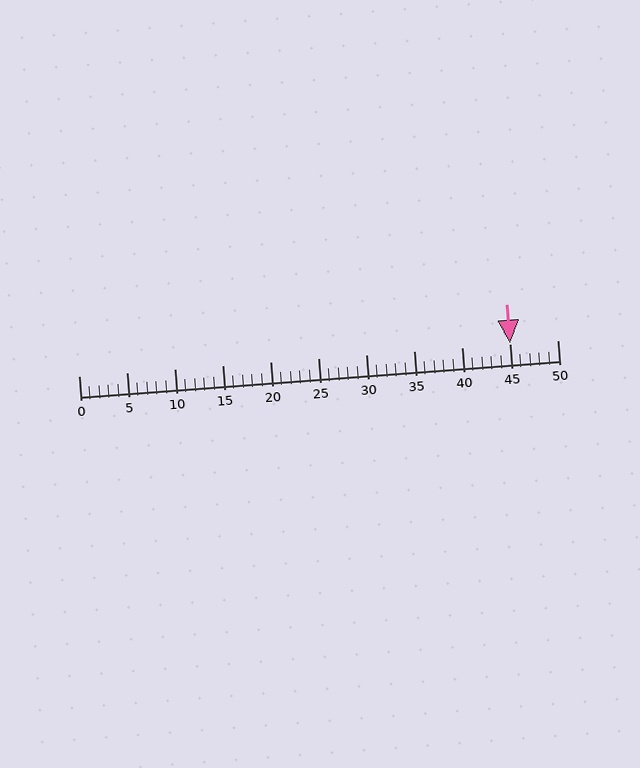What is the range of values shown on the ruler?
The ruler shows values from 0 to 50.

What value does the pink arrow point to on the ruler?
The pink arrow points to approximately 45.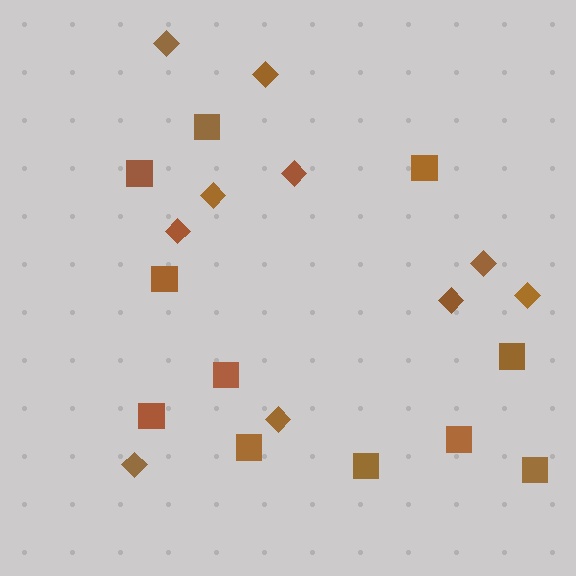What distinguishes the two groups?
There are 2 groups: one group of diamonds (10) and one group of squares (11).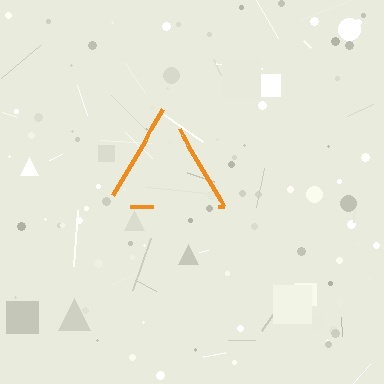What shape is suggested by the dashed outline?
The dashed outline suggests a triangle.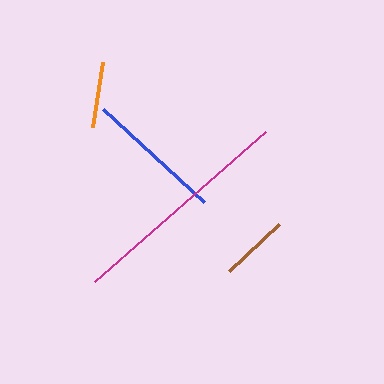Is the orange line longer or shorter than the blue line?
The blue line is longer than the orange line.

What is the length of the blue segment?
The blue segment is approximately 137 pixels long.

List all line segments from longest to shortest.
From longest to shortest: magenta, blue, brown, orange.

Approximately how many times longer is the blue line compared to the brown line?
The blue line is approximately 2.0 times the length of the brown line.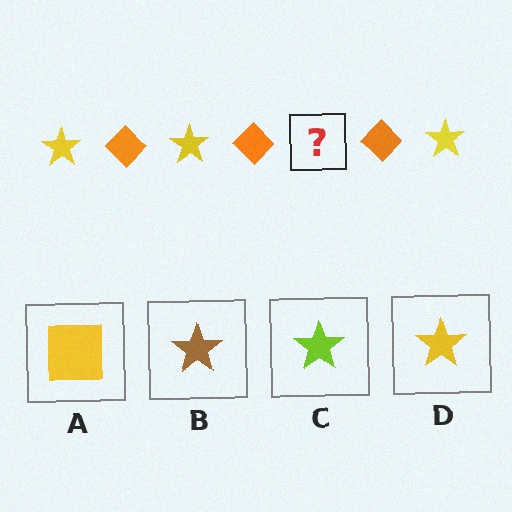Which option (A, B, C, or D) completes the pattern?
D.